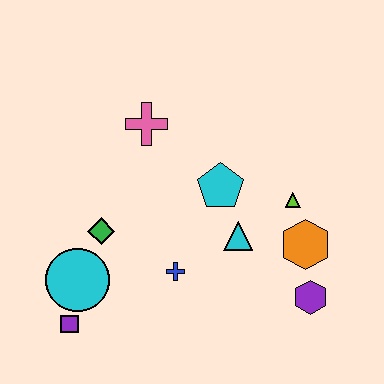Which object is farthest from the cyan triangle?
The purple square is farthest from the cyan triangle.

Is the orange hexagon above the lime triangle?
No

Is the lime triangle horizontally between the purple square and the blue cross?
No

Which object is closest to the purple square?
The cyan circle is closest to the purple square.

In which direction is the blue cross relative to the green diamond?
The blue cross is to the right of the green diamond.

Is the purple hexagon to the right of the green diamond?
Yes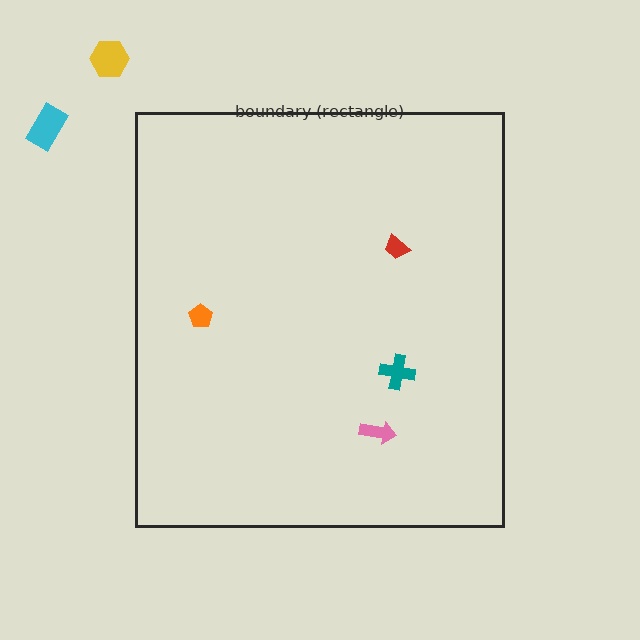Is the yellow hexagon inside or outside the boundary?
Outside.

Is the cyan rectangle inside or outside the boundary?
Outside.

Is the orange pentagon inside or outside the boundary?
Inside.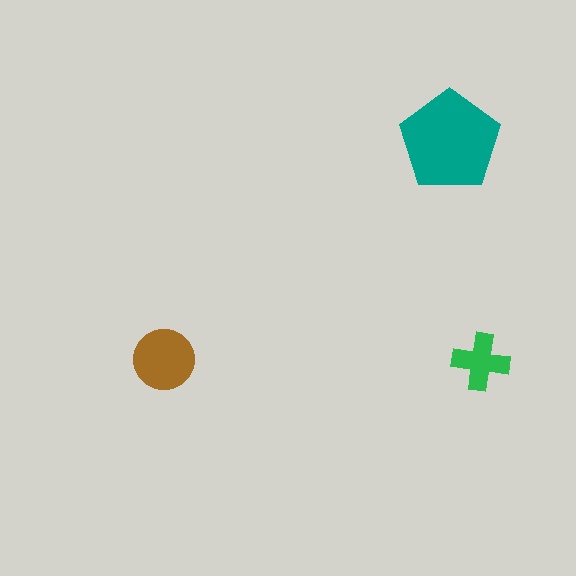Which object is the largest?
The teal pentagon.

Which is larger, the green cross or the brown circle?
The brown circle.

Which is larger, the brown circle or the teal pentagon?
The teal pentagon.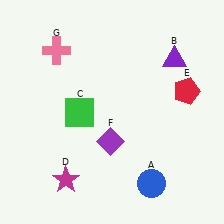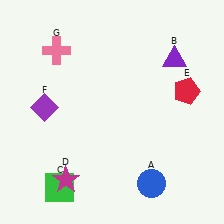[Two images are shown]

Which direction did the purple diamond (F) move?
The purple diamond (F) moved left.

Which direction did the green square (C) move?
The green square (C) moved down.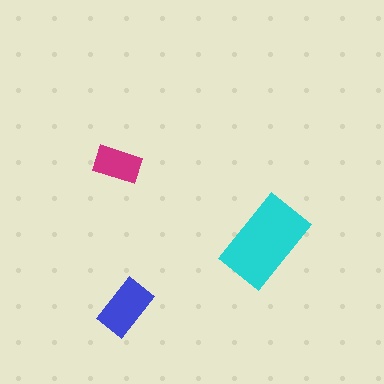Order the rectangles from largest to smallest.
the cyan one, the blue one, the magenta one.